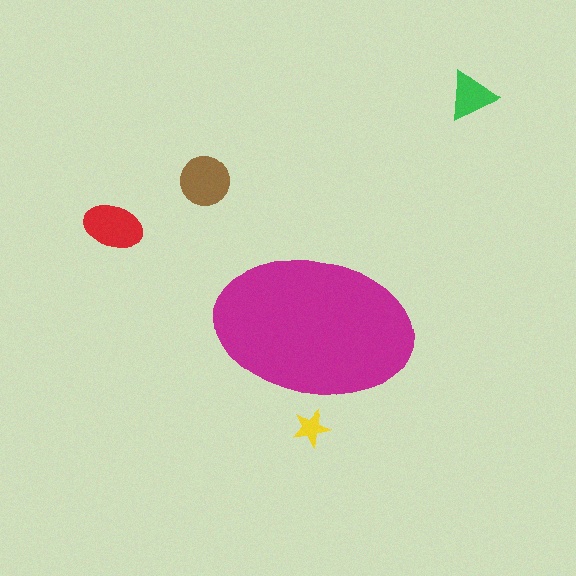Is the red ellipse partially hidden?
No, the red ellipse is fully visible.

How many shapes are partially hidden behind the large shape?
1 shape is partially hidden.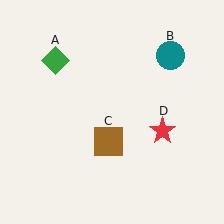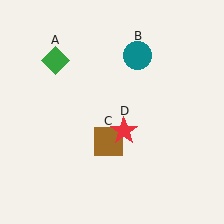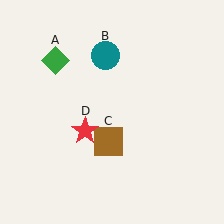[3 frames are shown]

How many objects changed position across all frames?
2 objects changed position: teal circle (object B), red star (object D).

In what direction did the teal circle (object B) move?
The teal circle (object B) moved left.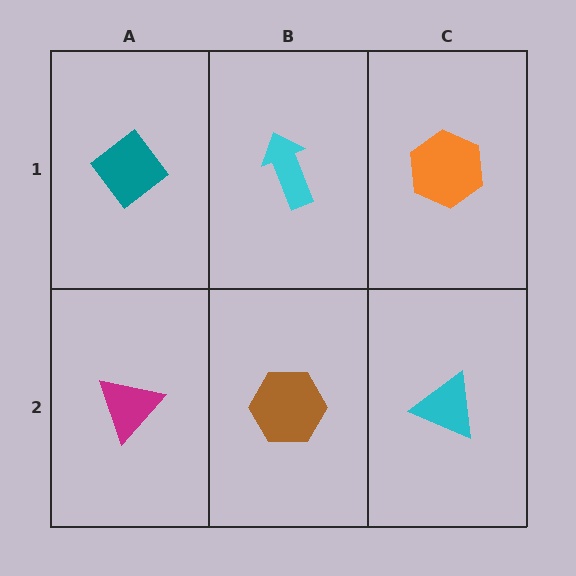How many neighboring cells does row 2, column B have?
3.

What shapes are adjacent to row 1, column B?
A brown hexagon (row 2, column B), a teal diamond (row 1, column A), an orange hexagon (row 1, column C).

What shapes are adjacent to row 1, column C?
A cyan triangle (row 2, column C), a cyan arrow (row 1, column B).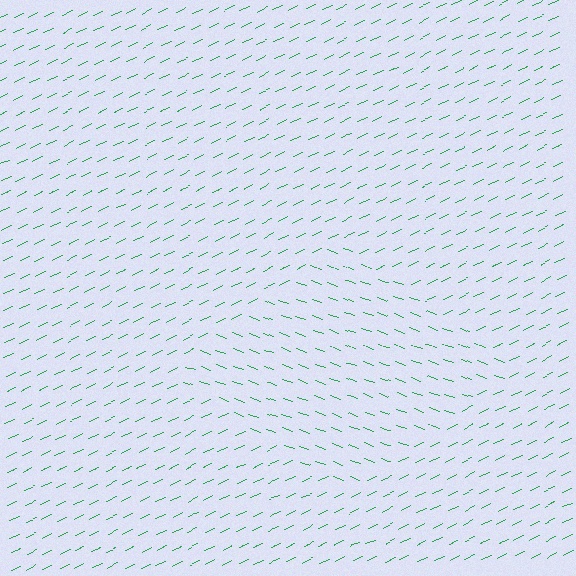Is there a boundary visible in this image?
Yes, there is a texture boundary formed by a change in line orientation.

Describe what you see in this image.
The image is filled with small green line segments. A diamond region in the image has lines oriented differently from the surrounding lines, creating a visible texture boundary.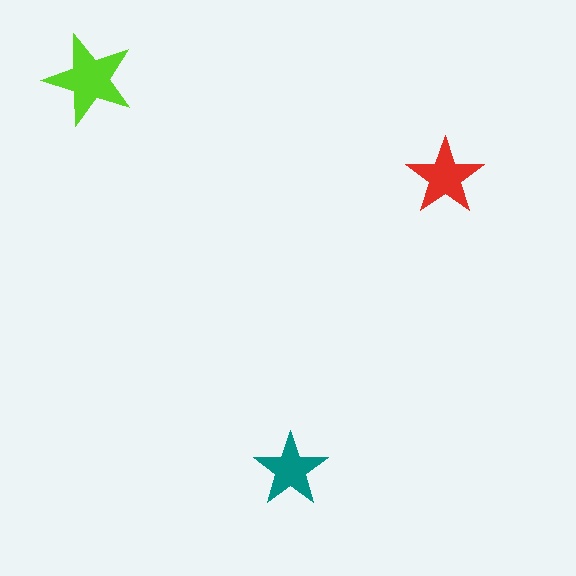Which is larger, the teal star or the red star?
The red one.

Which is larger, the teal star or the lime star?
The lime one.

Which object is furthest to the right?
The red star is rightmost.